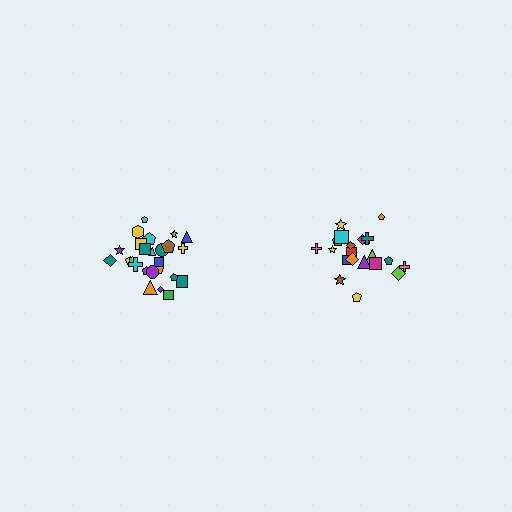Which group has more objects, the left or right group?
The left group.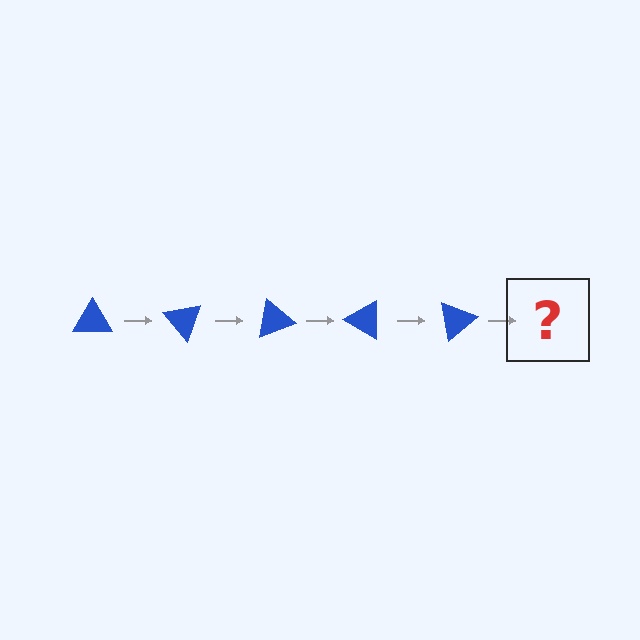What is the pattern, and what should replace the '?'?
The pattern is that the triangle rotates 50 degrees each step. The '?' should be a blue triangle rotated 250 degrees.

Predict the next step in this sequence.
The next step is a blue triangle rotated 250 degrees.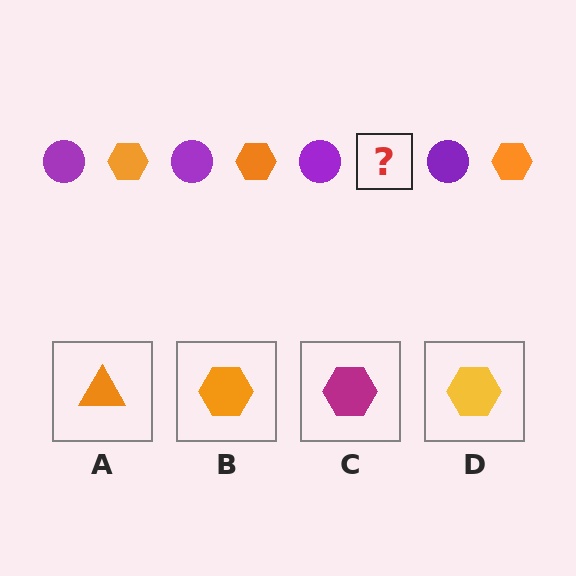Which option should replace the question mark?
Option B.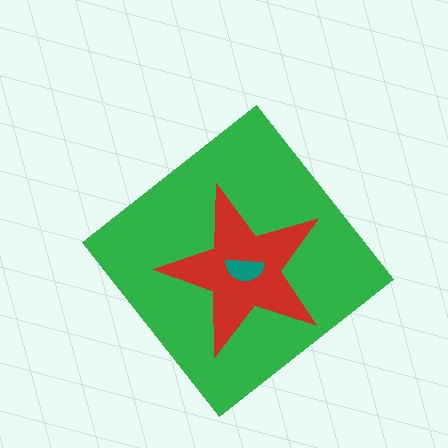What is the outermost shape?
The green diamond.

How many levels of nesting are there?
3.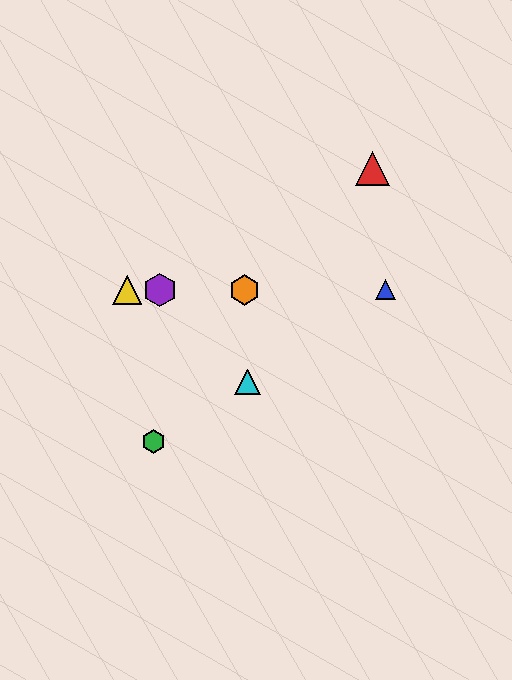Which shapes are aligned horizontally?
The blue triangle, the yellow triangle, the purple hexagon, the orange hexagon are aligned horizontally.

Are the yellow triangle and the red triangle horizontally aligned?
No, the yellow triangle is at y≈290 and the red triangle is at y≈169.